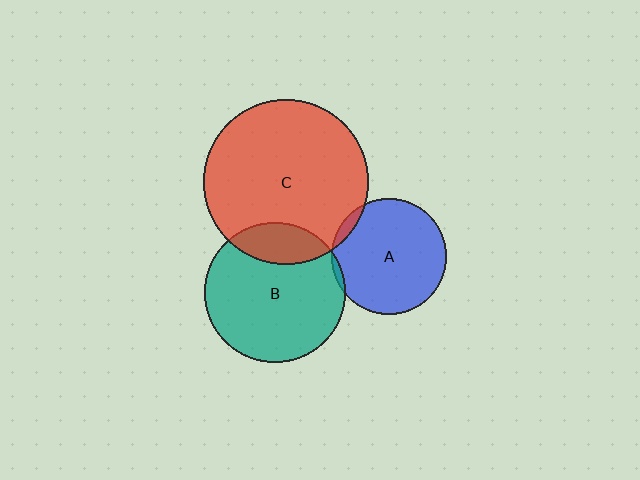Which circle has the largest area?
Circle C (red).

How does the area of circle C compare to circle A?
Approximately 2.0 times.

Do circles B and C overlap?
Yes.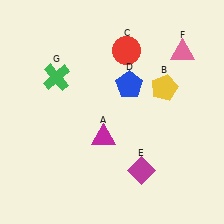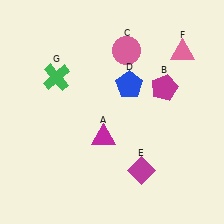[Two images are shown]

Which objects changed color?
B changed from yellow to magenta. C changed from red to pink.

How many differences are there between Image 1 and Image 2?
There are 2 differences between the two images.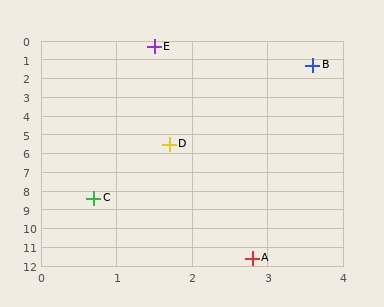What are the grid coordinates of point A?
Point A is at approximately (2.8, 11.6).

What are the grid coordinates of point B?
Point B is at approximately (3.6, 1.3).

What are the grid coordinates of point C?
Point C is at approximately (0.7, 8.4).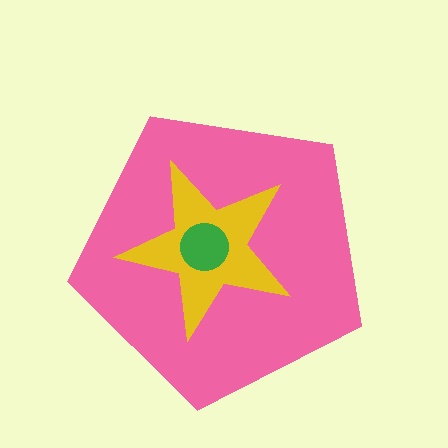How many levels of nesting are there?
3.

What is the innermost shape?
The green circle.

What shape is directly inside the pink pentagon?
The yellow star.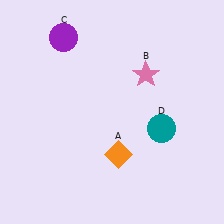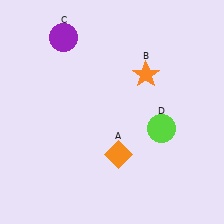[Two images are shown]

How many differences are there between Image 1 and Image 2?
There are 2 differences between the two images.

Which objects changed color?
B changed from pink to orange. D changed from teal to lime.